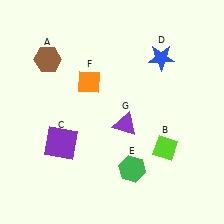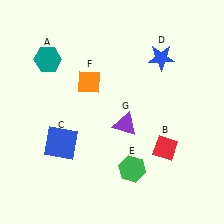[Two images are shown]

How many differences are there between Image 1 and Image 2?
There are 3 differences between the two images.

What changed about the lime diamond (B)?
In Image 1, B is lime. In Image 2, it changed to red.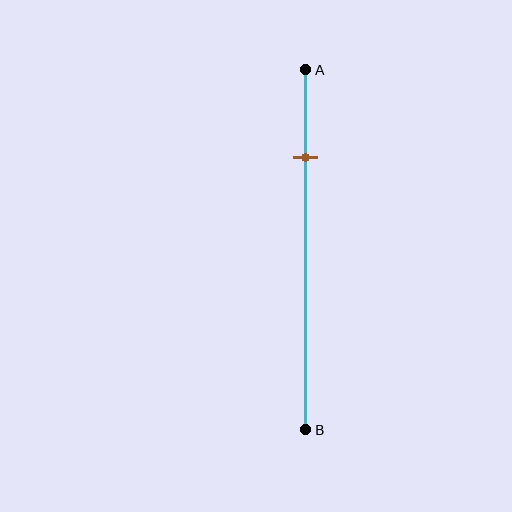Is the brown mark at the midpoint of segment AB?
No, the mark is at about 25% from A, not at the 50% midpoint.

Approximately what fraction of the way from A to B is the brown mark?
The brown mark is approximately 25% of the way from A to B.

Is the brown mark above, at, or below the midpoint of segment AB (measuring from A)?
The brown mark is above the midpoint of segment AB.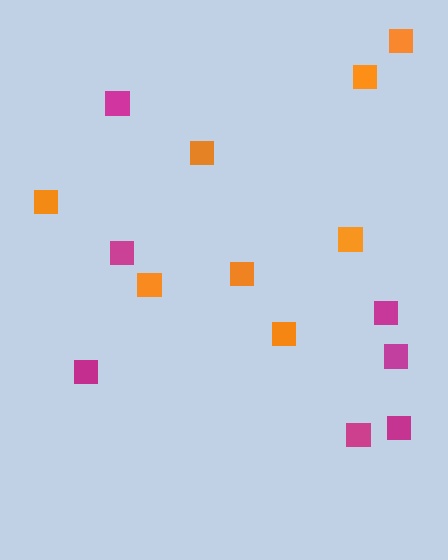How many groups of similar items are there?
There are 2 groups: one group of orange squares (8) and one group of magenta squares (7).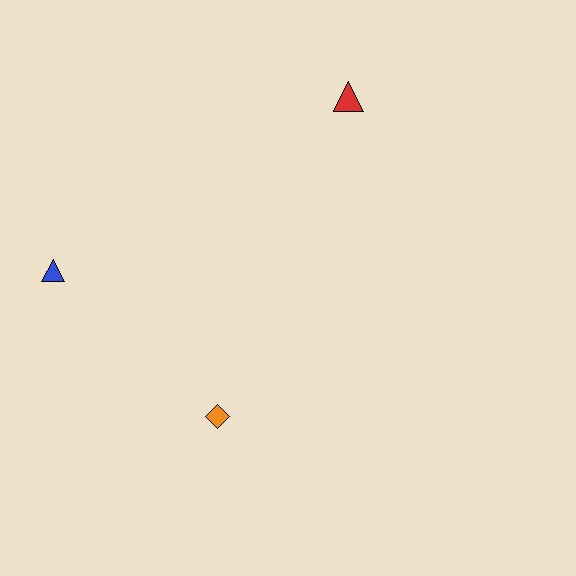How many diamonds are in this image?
There is 1 diamond.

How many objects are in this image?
There are 3 objects.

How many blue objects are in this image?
There is 1 blue object.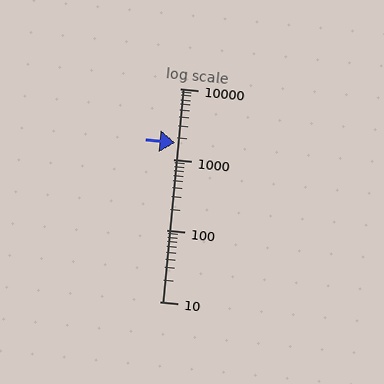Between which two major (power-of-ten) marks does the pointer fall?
The pointer is between 1000 and 10000.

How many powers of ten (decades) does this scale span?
The scale spans 3 decades, from 10 to 10000.